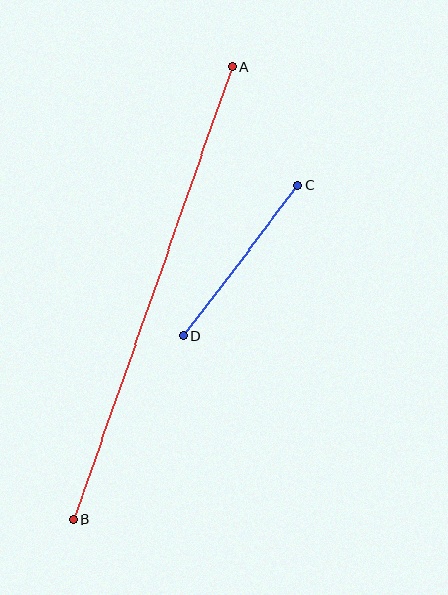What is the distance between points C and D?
The distance is approximately 189 pixels.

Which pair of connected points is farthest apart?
Points A and B are farthest apart.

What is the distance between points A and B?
The distance is approximately 479 pixels.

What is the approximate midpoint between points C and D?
The midpoint is at approximately (241, 261) pixels.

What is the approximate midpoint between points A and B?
The midpoint is at approximately (153, 293) pixels.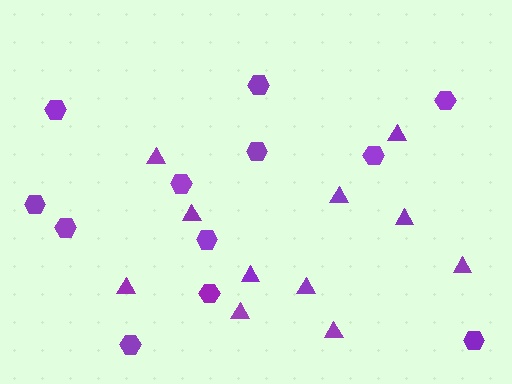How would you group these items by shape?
There are 2 groups: one group of hexagons (12) and one group of triangles (11).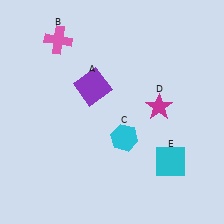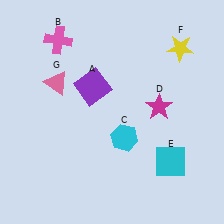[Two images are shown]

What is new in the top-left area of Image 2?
A pink triangle (G) was added in the top-left area of Image 2.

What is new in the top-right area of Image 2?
A yellow star (F) was added in the top-right area of Image 2.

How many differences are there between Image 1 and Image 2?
There are 2 differences between the two images.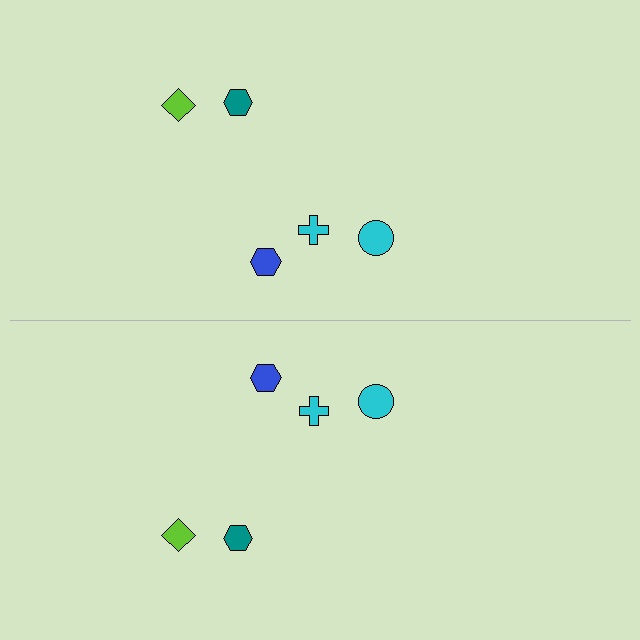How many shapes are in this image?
There are 10 shapes in this image.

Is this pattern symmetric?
Yes, this pattern has bilateral (reflection) symmetry.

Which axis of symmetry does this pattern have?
The pattern has a horizontal axis of symmetry running through the center of the image.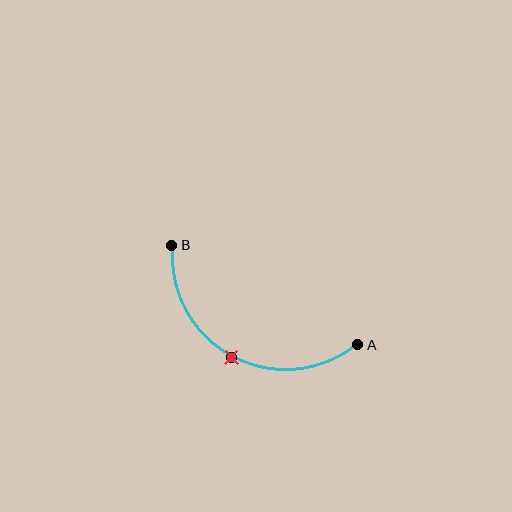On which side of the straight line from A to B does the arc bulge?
The arc bulges below the straight line connecting A and B.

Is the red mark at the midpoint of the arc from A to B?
Yes. The red mark lies on the arc at equal arc-length from both A and B — it is the arc midpoint.